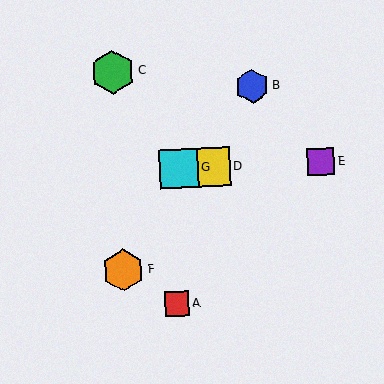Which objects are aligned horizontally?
Objects D, E, G are aligned horizontally.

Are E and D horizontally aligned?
Yes, both are at y≈162.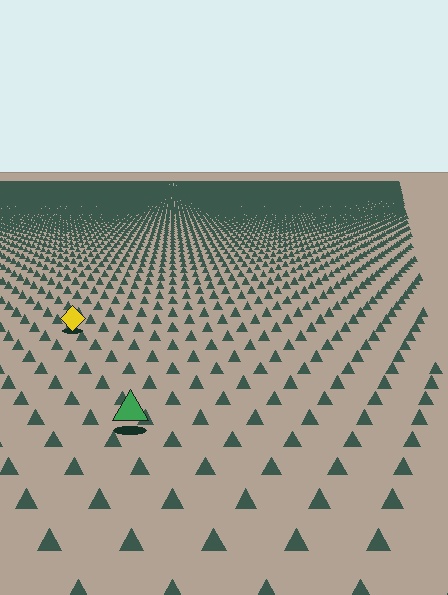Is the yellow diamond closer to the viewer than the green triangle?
No. The green triangle is closer — you can tell from the texture gradient: the ground texture is coarser near it.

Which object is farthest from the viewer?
The yellow diamond is farthest from the viewer. It appears smaller and the ground texture around it is denser.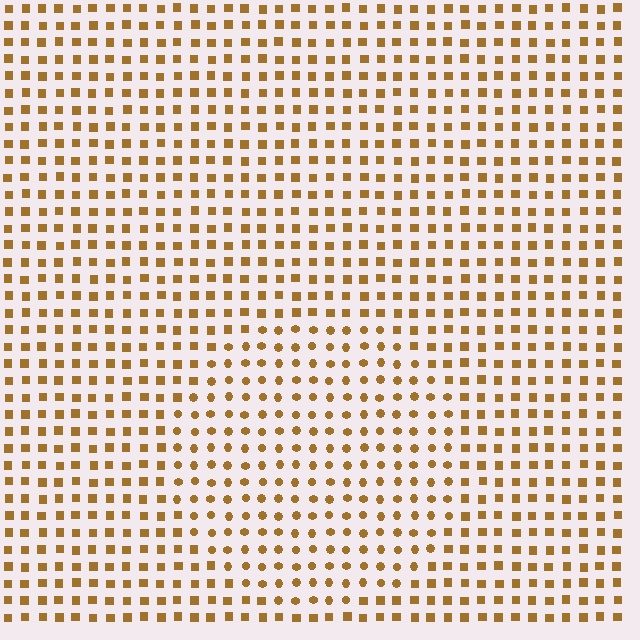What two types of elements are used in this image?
The image uses circles inside the circle region and squares outside it.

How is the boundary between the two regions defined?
The boundary is defined by a change in element shape: circles inside vs. squares outside. All elements share the same color and spacing.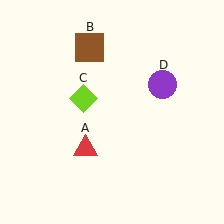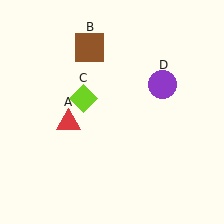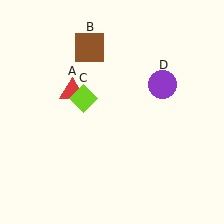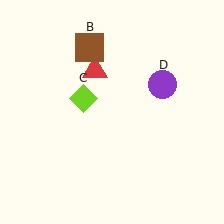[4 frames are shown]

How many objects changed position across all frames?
1 object changed position: red triangle (object A).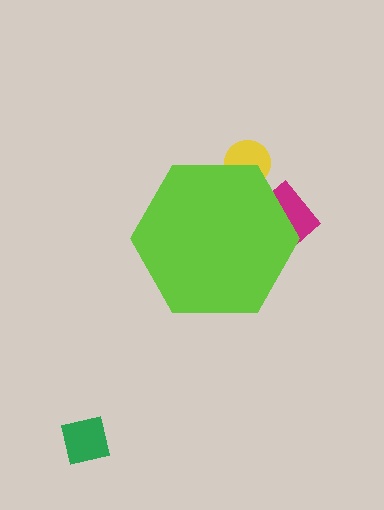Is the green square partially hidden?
No, the green square is fully visible.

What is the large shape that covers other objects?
A lime hexagon.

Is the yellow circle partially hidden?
Yes, the yellow circle is partially hidden behind the lime hexagon.